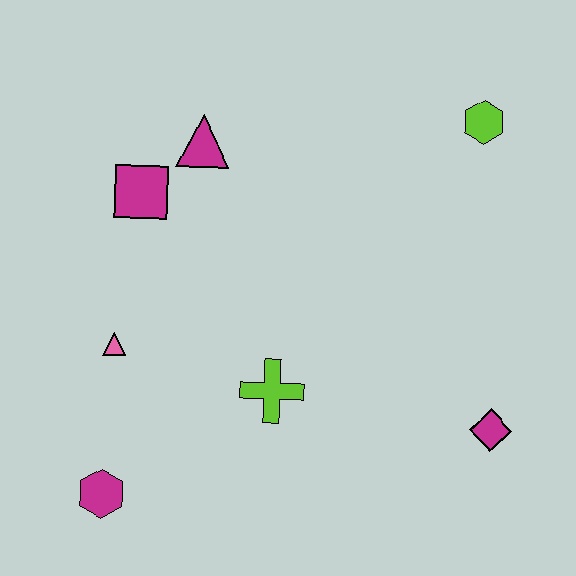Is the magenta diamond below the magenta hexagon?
No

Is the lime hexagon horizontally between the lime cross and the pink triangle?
No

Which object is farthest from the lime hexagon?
The magenta hexagon is farthest from the lime hexagon.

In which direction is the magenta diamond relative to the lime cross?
The magenta diamond is to the right of the lime cross.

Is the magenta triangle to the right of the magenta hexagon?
Yes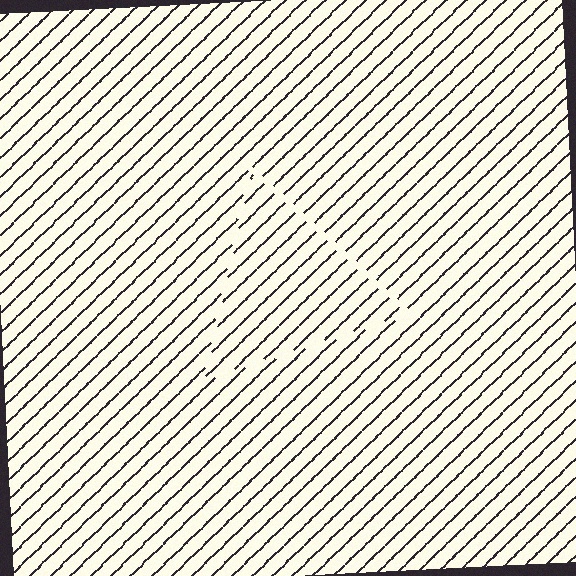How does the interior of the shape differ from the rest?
The interior of the shape contains the same grating, shifted by half a period — the contour is defined by the phase discontinuity where line-ends from the inner and outer gratings abut.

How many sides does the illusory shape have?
3 sides — the line-ends trace a triangle.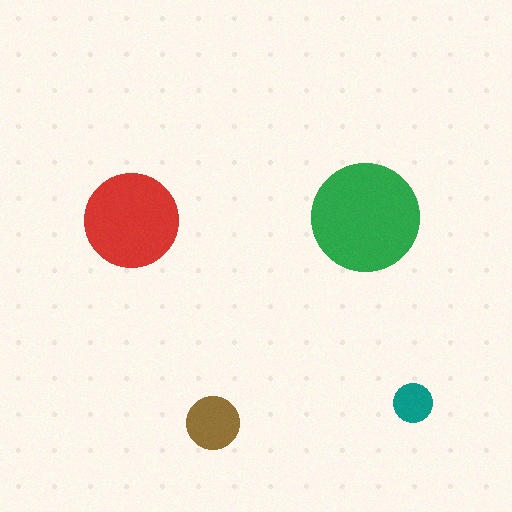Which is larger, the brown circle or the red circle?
The red one.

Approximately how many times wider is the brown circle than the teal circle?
About 1.5 times wider.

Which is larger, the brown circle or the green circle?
The green one.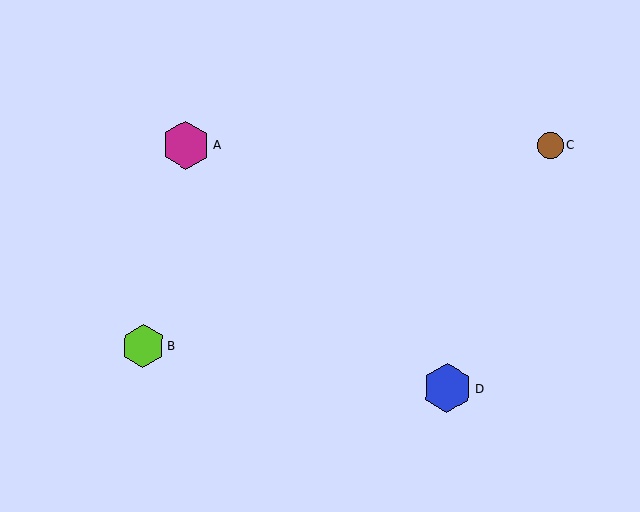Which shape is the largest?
The blue hexagon (labeled D) is the largest.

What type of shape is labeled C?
Shape C is a brown circle.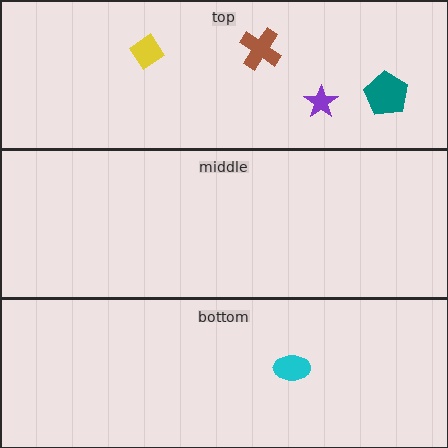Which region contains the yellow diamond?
The top region.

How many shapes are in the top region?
4.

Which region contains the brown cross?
The top region.